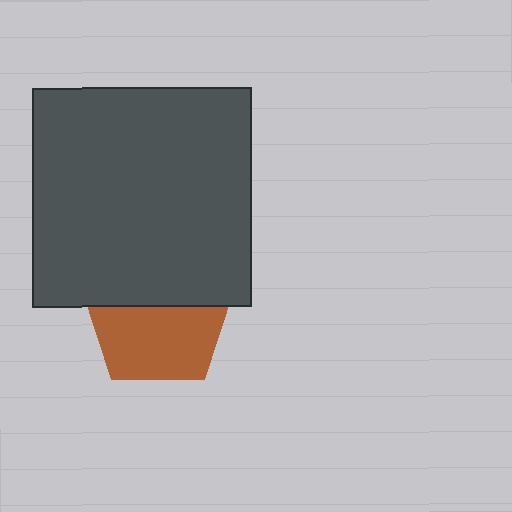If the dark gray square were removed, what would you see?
You would see the complete brown pentagon.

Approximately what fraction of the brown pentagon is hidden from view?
Roughly 44% of the brown pentagon is hidden behind the dark gray square.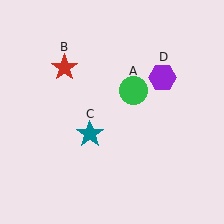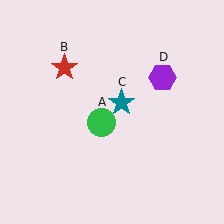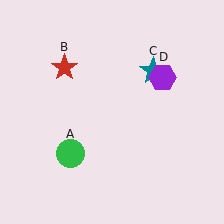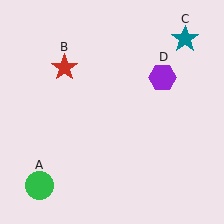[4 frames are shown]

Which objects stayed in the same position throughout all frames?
Red star (object B) and purple hexagon (object D) remained stationary.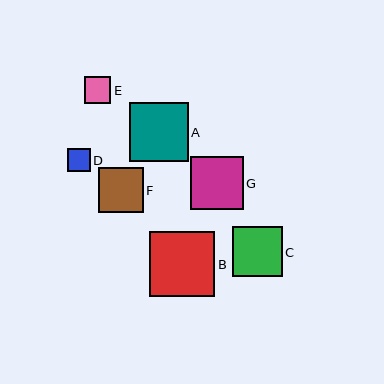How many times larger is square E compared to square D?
Square E is approximately 1.2 times the size of square D.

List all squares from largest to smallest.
From largest to smallest: B, A, G, C, F, E, D.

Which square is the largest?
Square B is the largest with a size of approximately 65 pixels.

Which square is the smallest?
Square D is the smallest with a size of approximately 22 pixels.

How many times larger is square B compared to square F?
Square B is approximately 1.4 times the size of square F.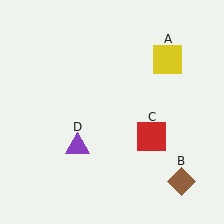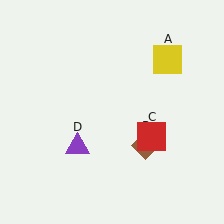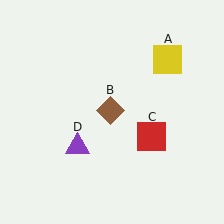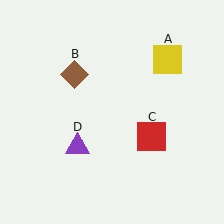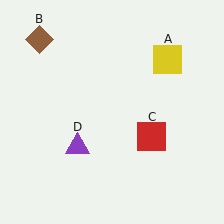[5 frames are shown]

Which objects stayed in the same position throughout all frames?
Yellow square (object A) and red square (object C) and purple triangle (object D) remained stationary.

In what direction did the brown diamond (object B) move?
The brown diamond (object B) moved up and to the left.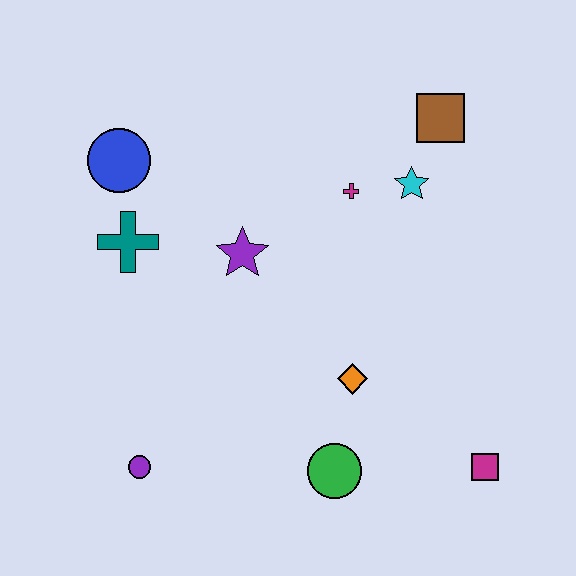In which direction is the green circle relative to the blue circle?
The green circle is below the blue circle.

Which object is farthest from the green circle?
The blue circle is farthest from the green circle.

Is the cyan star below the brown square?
Yes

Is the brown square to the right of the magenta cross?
Yes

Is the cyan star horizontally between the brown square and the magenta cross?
Yes